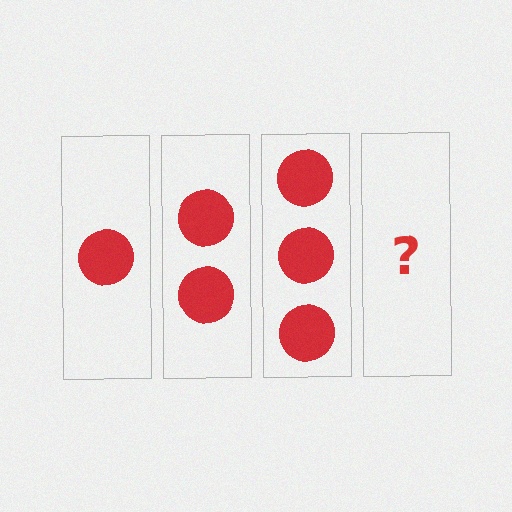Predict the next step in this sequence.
The next step is 4 circles.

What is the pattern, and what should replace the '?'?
The pattern is that each step adds one more circle. The '?' should be 4 circles.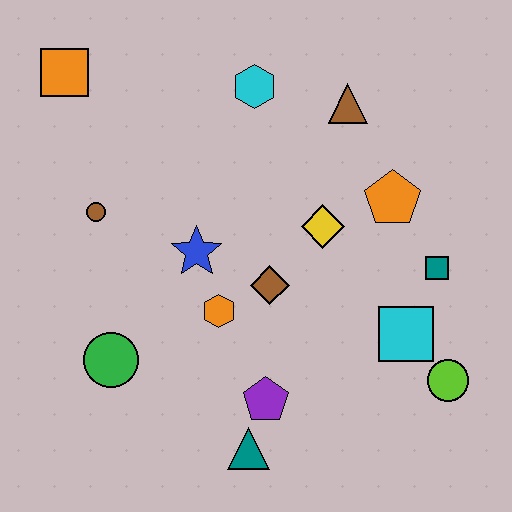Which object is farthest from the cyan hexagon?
The teal triangle is farthest from the cyan hexagon.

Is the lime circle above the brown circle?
No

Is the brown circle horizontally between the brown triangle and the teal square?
No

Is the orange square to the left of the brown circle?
Yes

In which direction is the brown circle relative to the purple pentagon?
The brown circle is above the purple pentagon.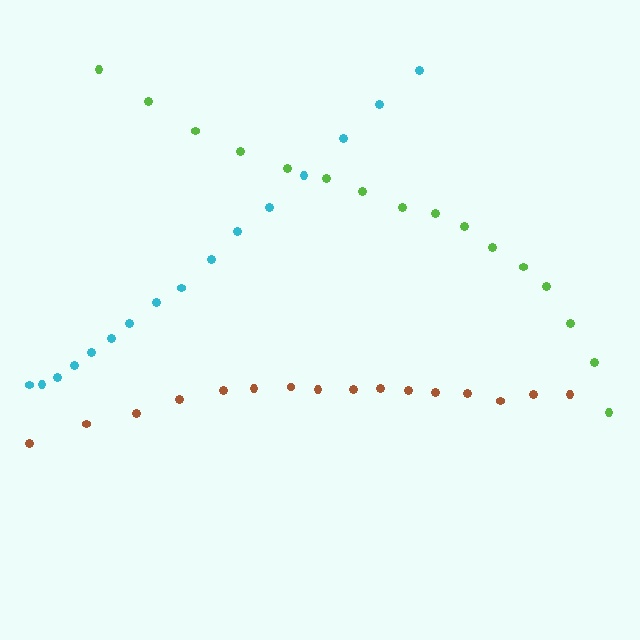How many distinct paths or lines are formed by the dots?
There are 3 distinct paths.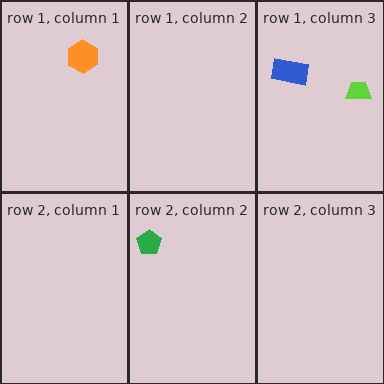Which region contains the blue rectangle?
The row 1, column 3 region.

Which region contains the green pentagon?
The row 2, column 2 region.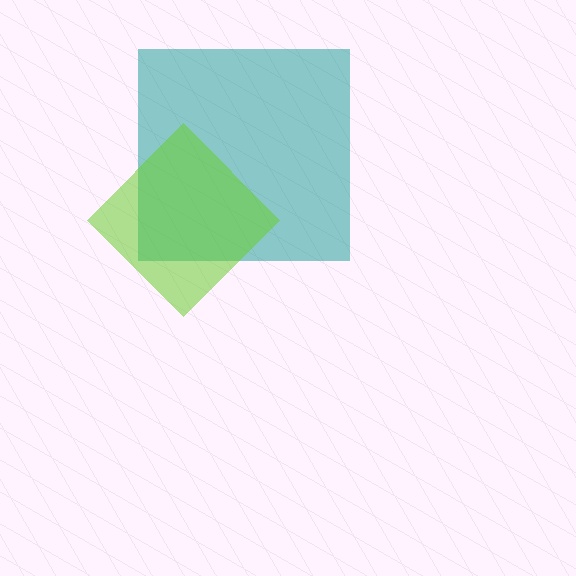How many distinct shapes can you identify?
There are 2 distinct shapes: a teal square, a lime diamond.